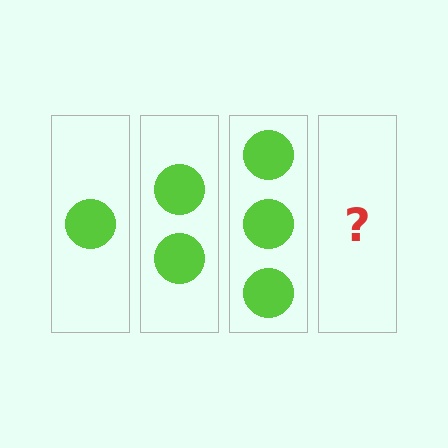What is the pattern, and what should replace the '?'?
The pattern is that each step adds one more circle. The '?' should be 4 circles.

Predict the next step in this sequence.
The next step is 4 circles.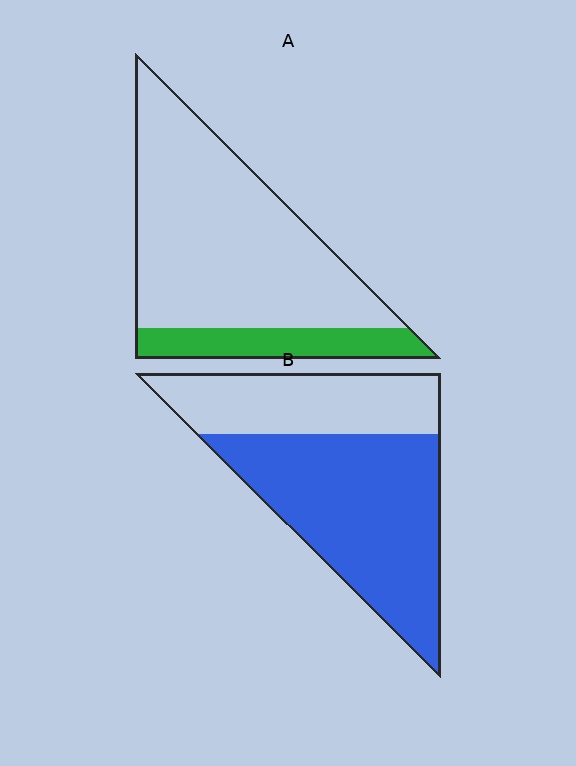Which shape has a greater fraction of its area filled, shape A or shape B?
Shape B.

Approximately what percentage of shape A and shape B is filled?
A is approximately 20% and B is approximately 65%.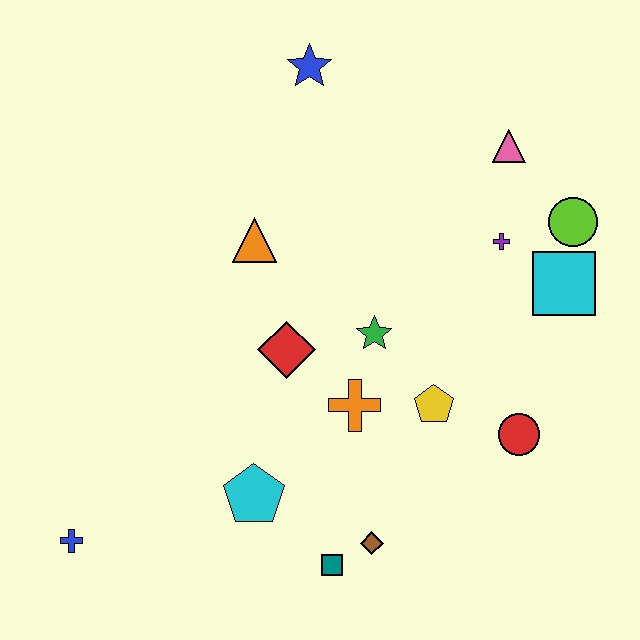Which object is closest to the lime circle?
The cyan square is closest to the lime circle.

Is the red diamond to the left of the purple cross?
Yes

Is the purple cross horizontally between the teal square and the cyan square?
Yes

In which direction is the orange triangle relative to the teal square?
The orange triangle is above the teal square.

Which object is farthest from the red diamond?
The lime circle is farthest from the red diamond.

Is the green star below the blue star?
Yes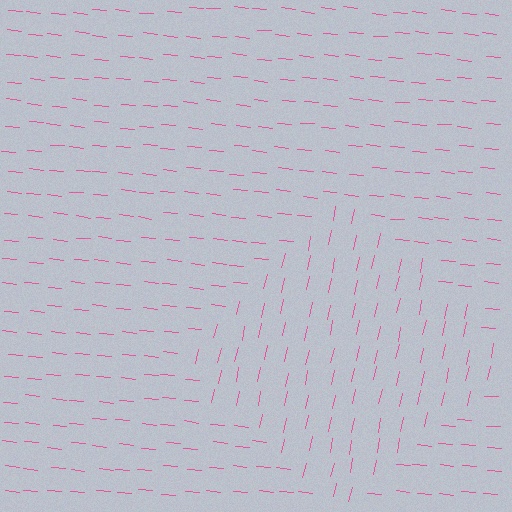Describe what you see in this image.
The image is filled with small pink line segments. A diamond region in the image has lines oriented differently from the surrounding lines, creating a visible texture boundary.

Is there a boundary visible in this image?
Yes, there is a texture boundary formed by a change in line orientation.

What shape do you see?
I see a diamond.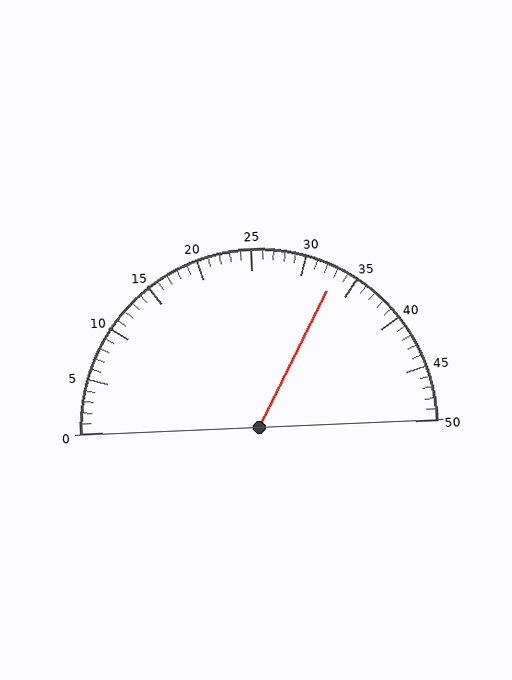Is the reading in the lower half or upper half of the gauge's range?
The reading is in the upper half of the range (0 to 50).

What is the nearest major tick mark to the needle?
The nearest major tick mark is 35.